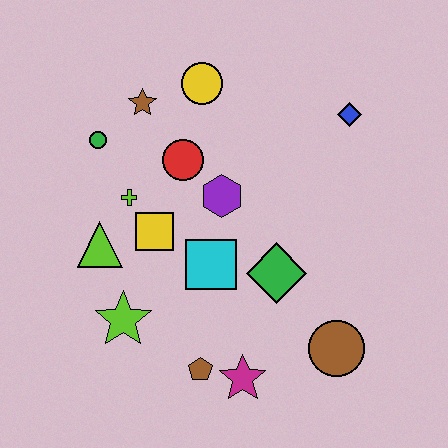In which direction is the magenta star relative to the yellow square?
The magenta star is below the yellow square.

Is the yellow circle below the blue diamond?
No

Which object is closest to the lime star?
The lime triangle is closest to the lime star.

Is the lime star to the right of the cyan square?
No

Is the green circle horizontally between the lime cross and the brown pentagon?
No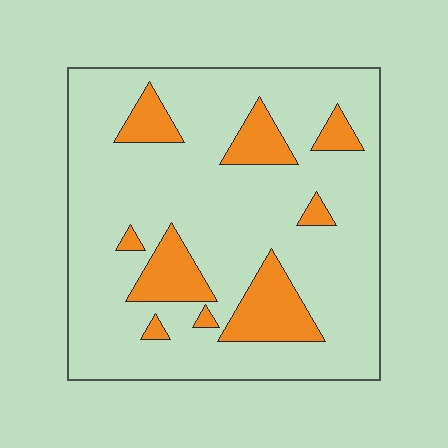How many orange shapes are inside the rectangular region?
9.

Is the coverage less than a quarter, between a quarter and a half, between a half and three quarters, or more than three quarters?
Less than a quarter.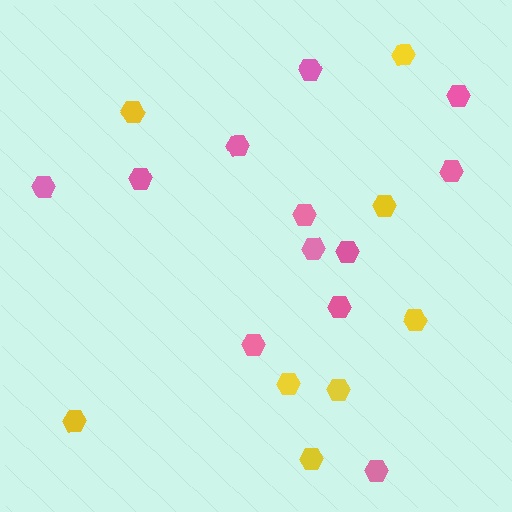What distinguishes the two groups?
There are 2 groups: one group of pink hexagons (12) and one group of yellow hexagons (8).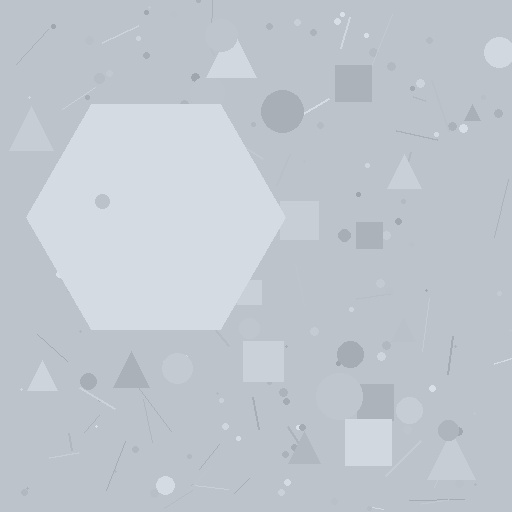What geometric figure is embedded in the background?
A hexagon is embedded in the background.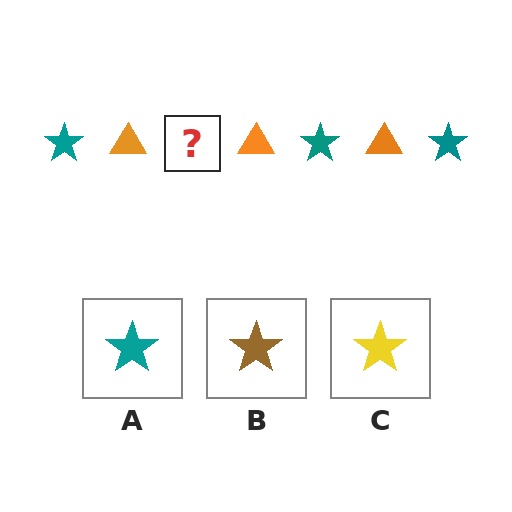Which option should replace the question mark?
Option A.